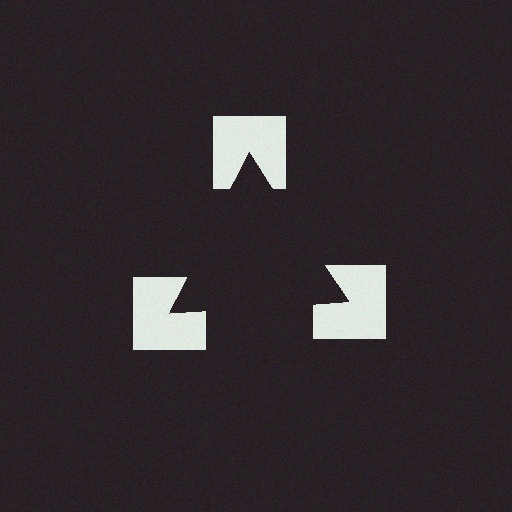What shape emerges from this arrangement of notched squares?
An illusory triangle — its edges are inferred from the aligned wedge cuts in the notched squares, not physically drawn.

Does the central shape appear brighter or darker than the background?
It typically appears slightly darker than the background, even though no actual brightness change is drawn.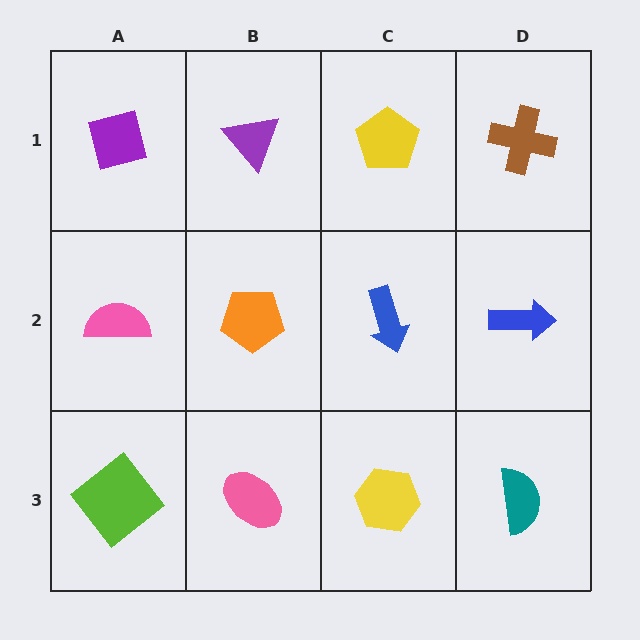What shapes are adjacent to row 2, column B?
A purple triangle (row 1, column B), a pink ellipse (row 3, column B), a pink semicircle (row 2, column A), a blue arrow (row 2, column C).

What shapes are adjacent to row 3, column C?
A blue arrow (row 2, column C), a pink ellipse (row 3, column B), a teal semicircle (row 3, column D).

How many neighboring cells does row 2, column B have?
4.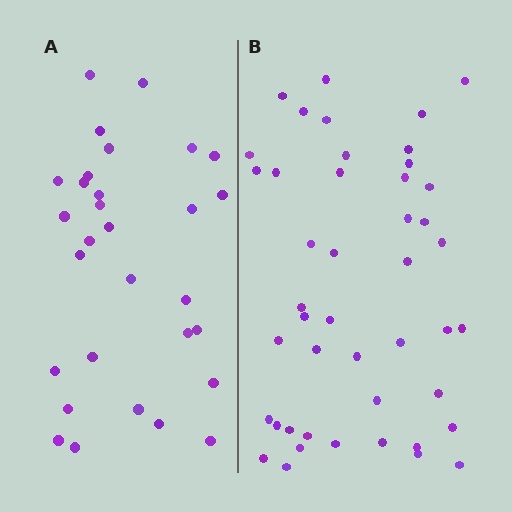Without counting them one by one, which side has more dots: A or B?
Region B (the right region) has more dots.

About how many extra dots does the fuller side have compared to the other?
Region B has approximately 15 more dots than region A.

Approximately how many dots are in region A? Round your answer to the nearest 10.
About 30 dots.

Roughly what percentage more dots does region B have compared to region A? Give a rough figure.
About 50% more.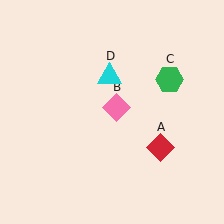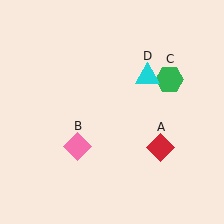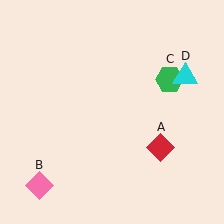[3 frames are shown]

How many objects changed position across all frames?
2 objects changed position: pink diamond (object B), cyan triangle (object D).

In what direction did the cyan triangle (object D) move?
The cyan triangle (object D) moved right.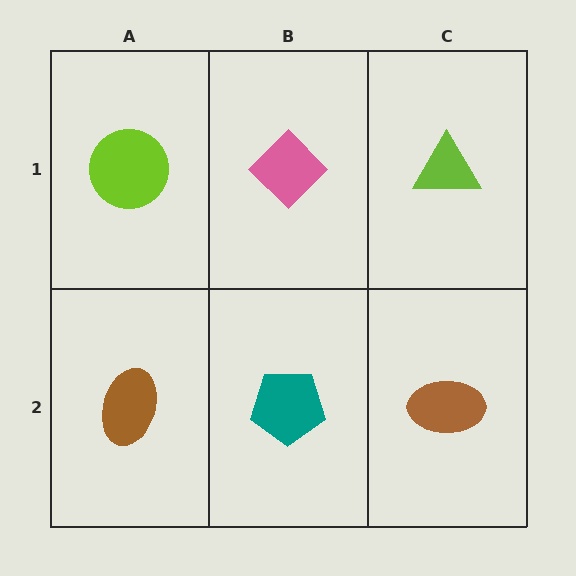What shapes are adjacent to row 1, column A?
A brown ellipse (row 2, column A), a pink diamond (row 1, column B).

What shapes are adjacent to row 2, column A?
A lime circle (row 1, column A), a teal pentagon (row 2, column B).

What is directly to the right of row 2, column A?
A teal pentagon.